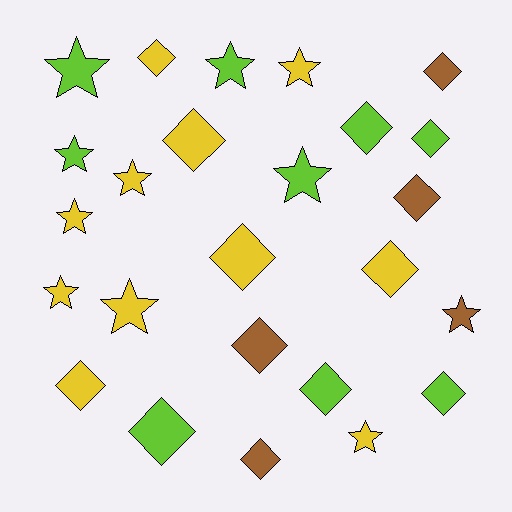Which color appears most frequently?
Yellow, with 11 objects.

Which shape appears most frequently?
Diamond, with 14 objects.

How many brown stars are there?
There is 1 brown star.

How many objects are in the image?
There are 25 objects.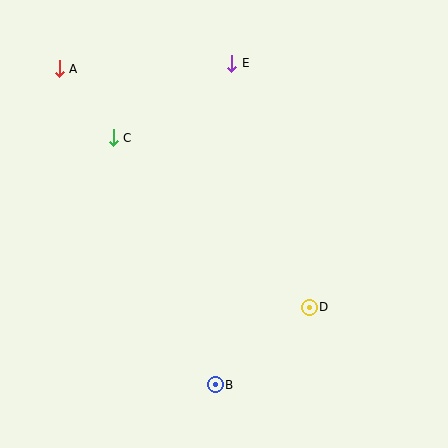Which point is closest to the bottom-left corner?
Point B is closest to the bottom-left corner.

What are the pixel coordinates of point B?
Point B is at (215, 385).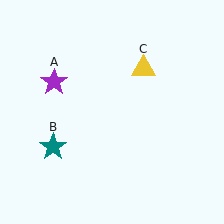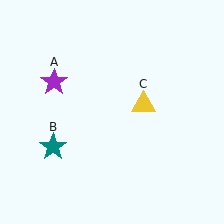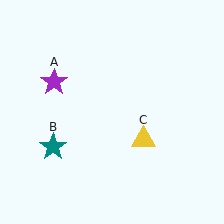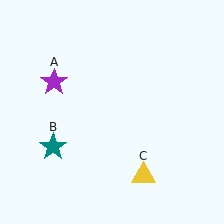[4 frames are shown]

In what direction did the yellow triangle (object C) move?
The yellow triangle (object C) moved down.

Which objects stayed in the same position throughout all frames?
Purple star (object A) and teal star (object B) remained stationary.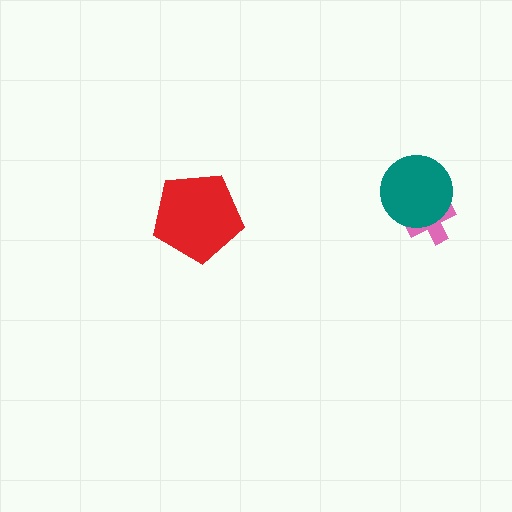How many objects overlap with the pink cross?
1 object overlaps with the pink cross.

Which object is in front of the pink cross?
The teal circle is in front of the pink cross.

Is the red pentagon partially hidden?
No, no other shape covers it.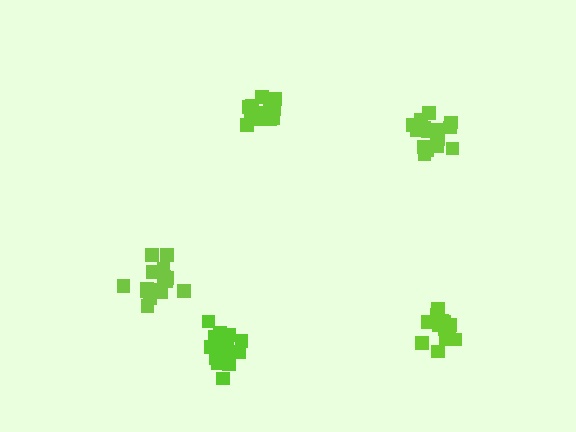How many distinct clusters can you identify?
There are 5 distinct clusters.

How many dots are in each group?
Group 1: 17 dots, Group 2: 15 dots, Group 3: 18 dots, Group 4: 18 dots, Group 5: 14 dots (82 total).